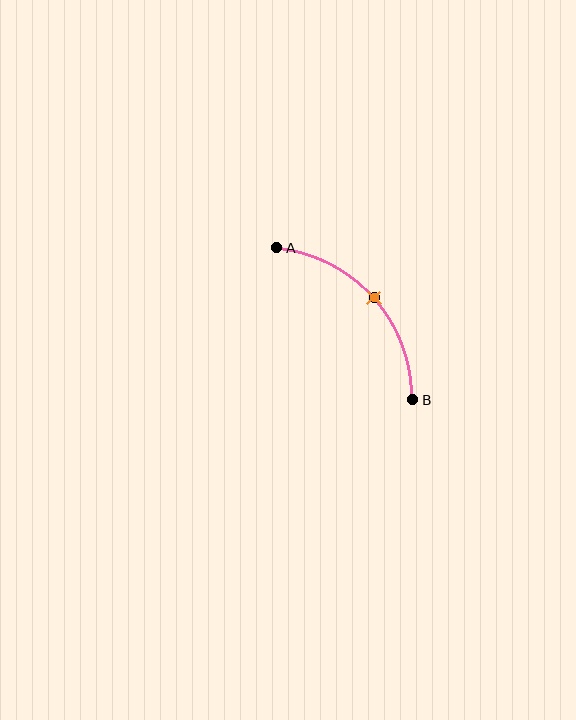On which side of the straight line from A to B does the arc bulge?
The arc bulges above and to the right of the straight line connecting A and B.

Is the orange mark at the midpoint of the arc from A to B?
Yes. The orange mark lies on the arc at equal arc-length from both A and B — it is the arc midpoint.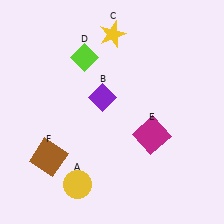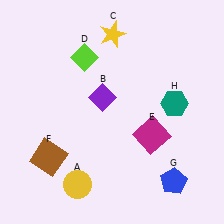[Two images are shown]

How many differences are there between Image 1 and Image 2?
There are 2 differences between the two images.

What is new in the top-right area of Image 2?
A teal hexagon (H) was added in the top-right area of Image 2.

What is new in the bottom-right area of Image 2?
A blue pentagon (G) was added in the bottom-right area of Image 2.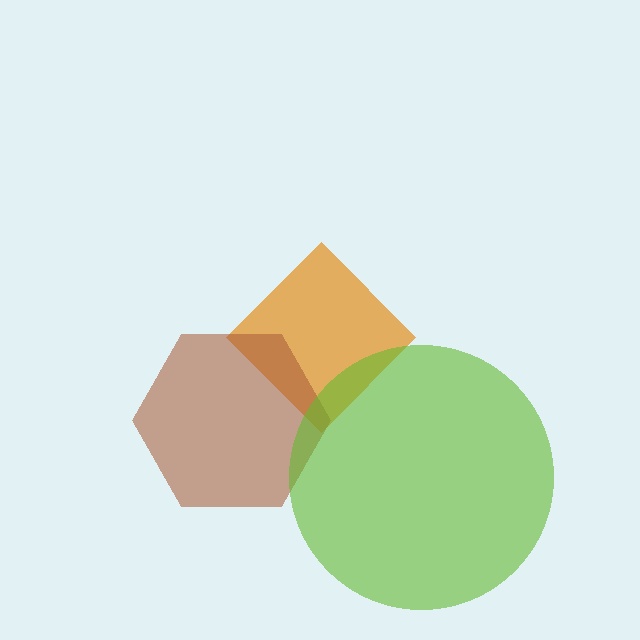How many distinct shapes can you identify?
There are 3 distinct shapes: an orange diamond, a brown hexagon, a lime circle.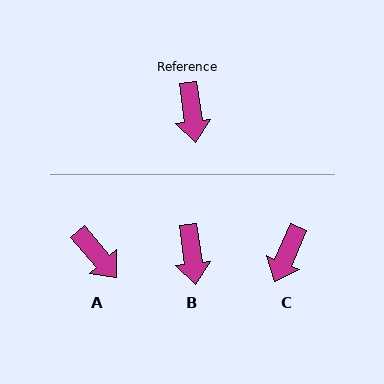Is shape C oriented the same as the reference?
No, it is off by about 31 degrees.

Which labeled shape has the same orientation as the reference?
B.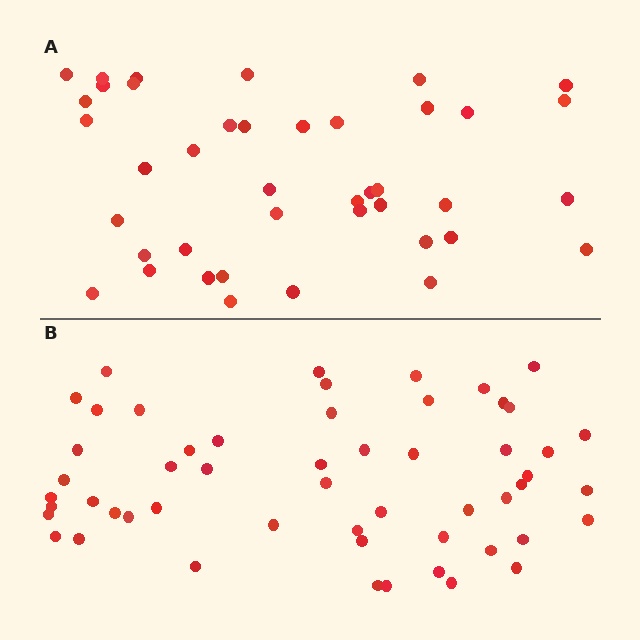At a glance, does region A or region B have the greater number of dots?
Region B (the bottom region) has more dots.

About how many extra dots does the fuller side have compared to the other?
Region B has approximately 15 more dots than region A.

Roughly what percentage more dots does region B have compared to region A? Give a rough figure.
About 30% more.